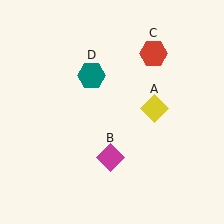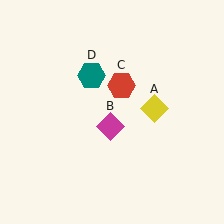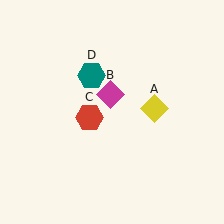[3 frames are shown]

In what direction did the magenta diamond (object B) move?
The magenta diamond (object B) moved up.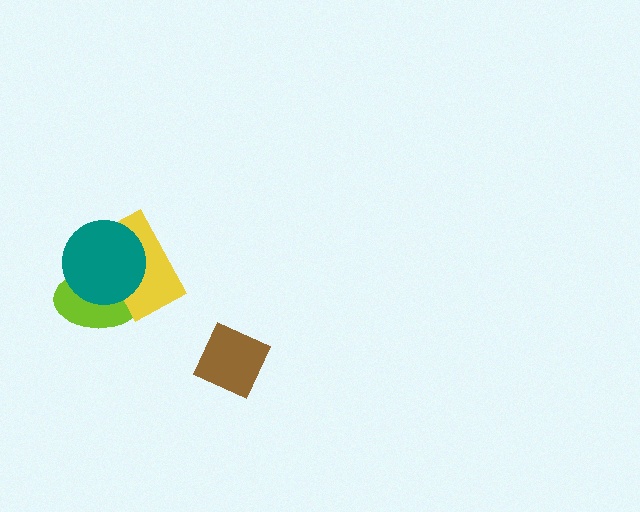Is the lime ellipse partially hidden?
Yes, it is partially covered by another shape.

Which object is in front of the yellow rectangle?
The teal circle is in front of the yellow rectangle.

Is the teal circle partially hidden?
No, no other shape covers it.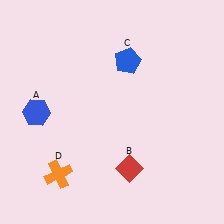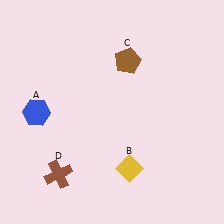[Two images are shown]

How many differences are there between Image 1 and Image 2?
There are 3 differences between the two images.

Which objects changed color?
B changed from red to yellow. C changed from blue to brown. D changed from orange to brown.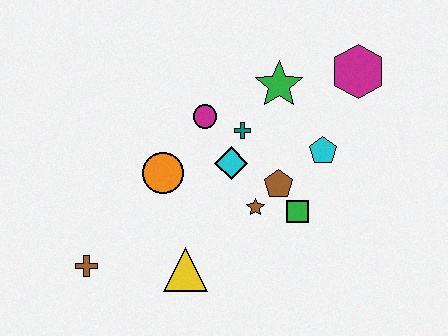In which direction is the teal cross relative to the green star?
The teal cross is below the green star.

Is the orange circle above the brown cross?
Yes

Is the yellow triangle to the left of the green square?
Yes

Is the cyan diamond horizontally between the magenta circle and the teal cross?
Yes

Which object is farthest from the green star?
The brown cross is farthest from the green star.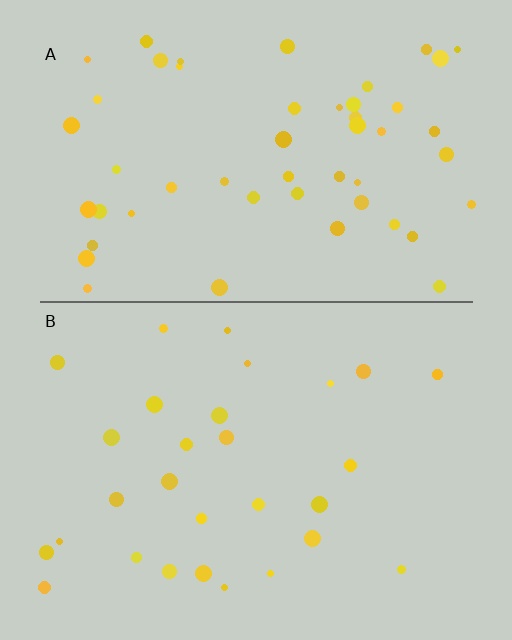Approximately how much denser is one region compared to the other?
Approximately 1.8× — region A over region B.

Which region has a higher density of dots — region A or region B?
A (the top).